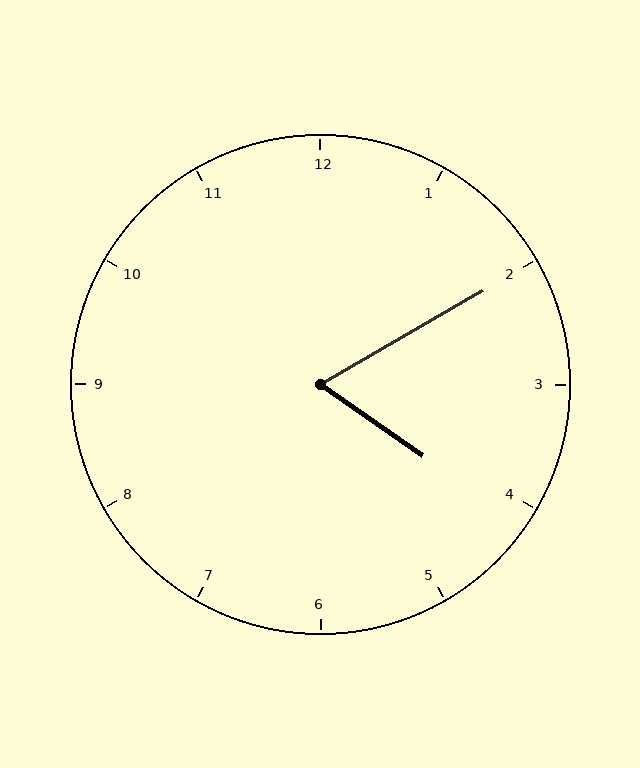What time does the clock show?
4:10.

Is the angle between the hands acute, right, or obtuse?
It is acute.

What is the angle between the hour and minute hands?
Approximately 65 degrees.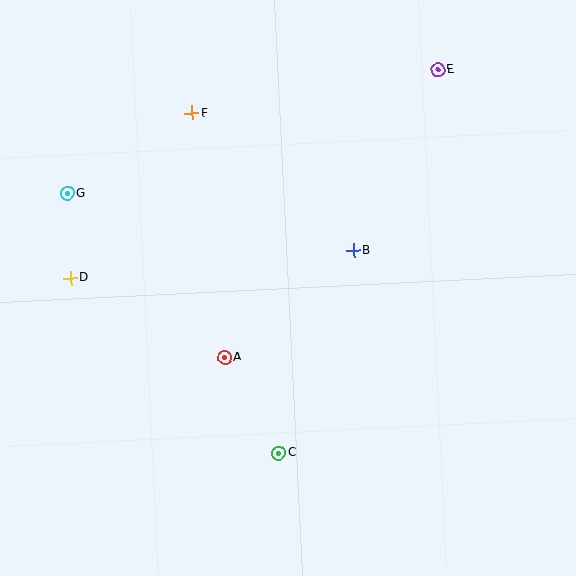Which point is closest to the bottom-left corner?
Point C is closest to the bottom-left corner.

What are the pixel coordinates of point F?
Point F is at (192, 113).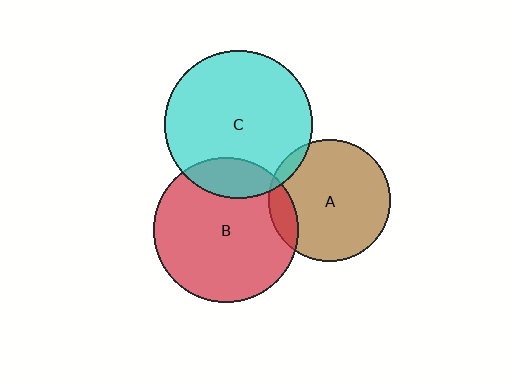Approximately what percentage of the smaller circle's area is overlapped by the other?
Approximately 15%.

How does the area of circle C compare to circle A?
Approximately 1.5 times.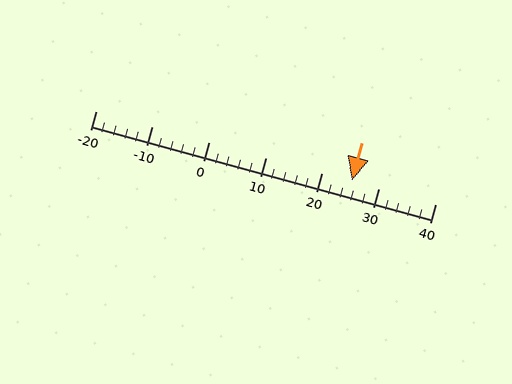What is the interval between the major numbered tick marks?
The major tick marks are spaced 10 units apart.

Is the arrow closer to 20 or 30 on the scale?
The arrow is closer to 30.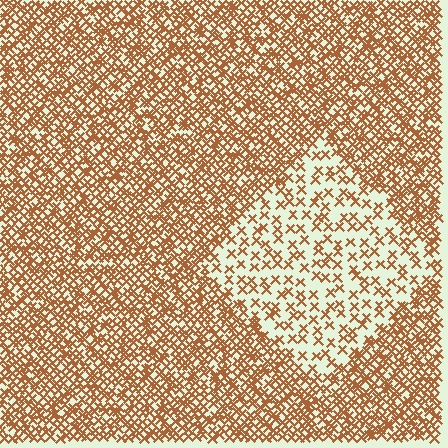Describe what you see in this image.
The image contains small brown elements arranged at two different densities. A diamond-shaped region is visible where the elements are less densely packed than the surrounding area.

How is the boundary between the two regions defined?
The boundary is defined by a change in element density (approximately 2.6x ratio). All elements are the same color, size, and shape.